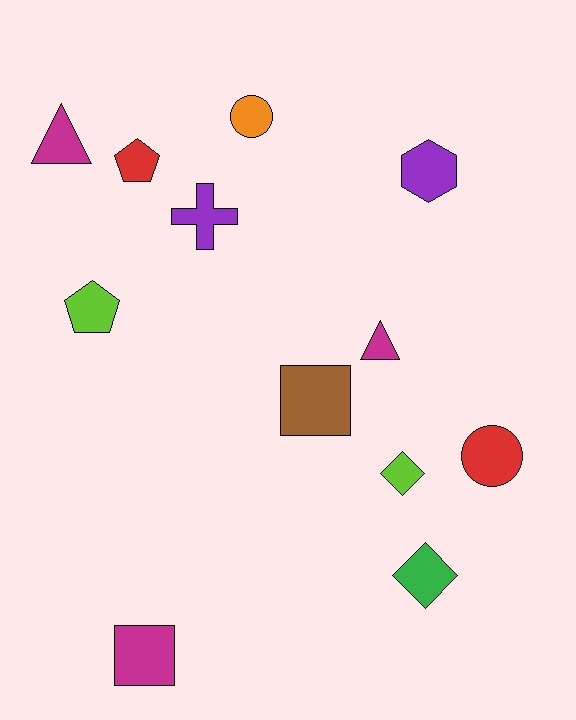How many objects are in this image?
There are 12 objects.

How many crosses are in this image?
There is 1 cross.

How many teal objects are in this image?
There are no teal objects.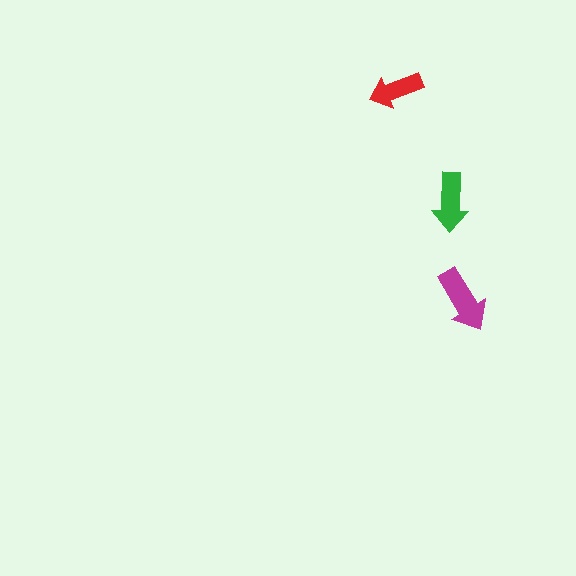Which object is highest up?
The red arrow is topmost.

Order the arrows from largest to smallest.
the magenta one, the green one, the red one.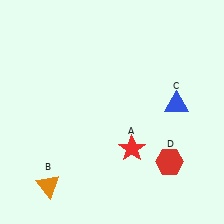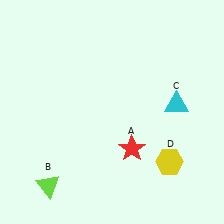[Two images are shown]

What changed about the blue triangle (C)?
In Image 1, C is blue. In Image 2, it changed to cyan.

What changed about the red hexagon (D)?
In Image 1, D is red. In Image 2, it changed to yellow.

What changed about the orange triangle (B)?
In Image 1, B is orange. In Image 2, it changed to lime.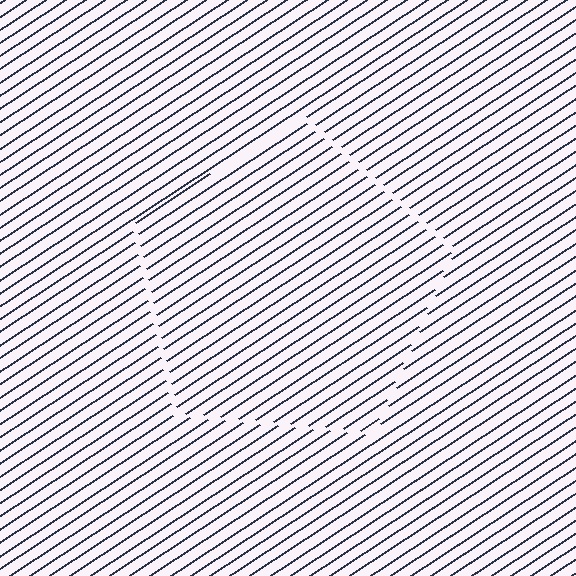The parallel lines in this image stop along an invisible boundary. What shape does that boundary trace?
An illusory pentagon. The interior of the shape contains the same grating, shifted by half a period — the contour is defined by the phase discontinuity where line-ends from the inner and outer gratings abut.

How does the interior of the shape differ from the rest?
The interior of the shape contains the same grating, shifted by half a period — the contour is defined by the phase discontinuity where line-ends from the inner and outer gratings abut.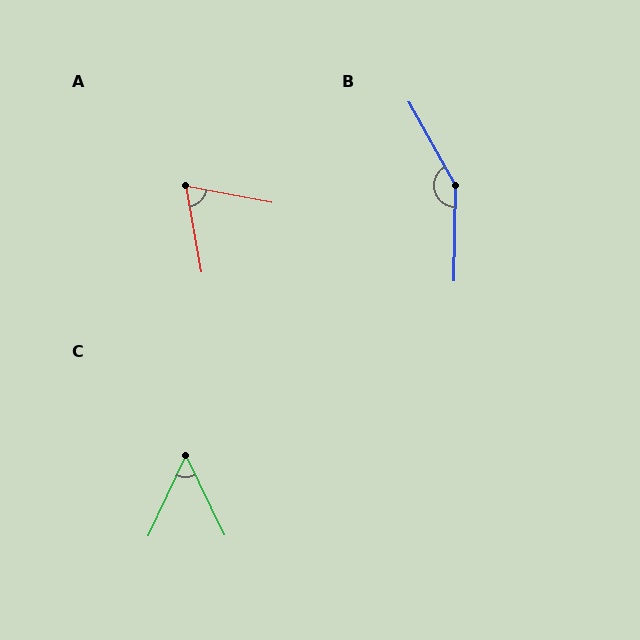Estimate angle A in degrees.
Approximately 69 degrees.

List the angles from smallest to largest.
C (51°), A (69°), B (150°).